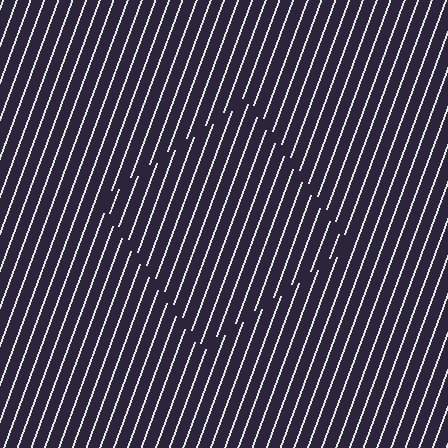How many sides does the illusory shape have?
4 sides — the line-ends trace a square.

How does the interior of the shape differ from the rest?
The interior of the shape contains the same grating, shifted by half a period — the contour is defined by the phase discontinuity where line-ends from the inner and outer gratings abut.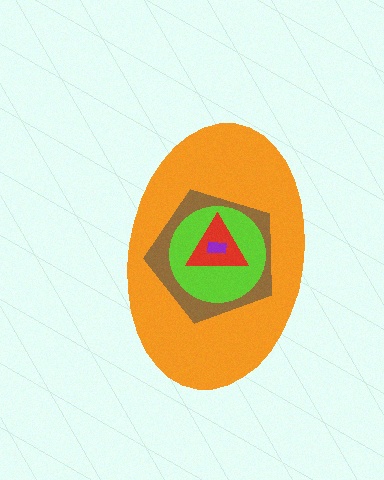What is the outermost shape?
The orange ellipse.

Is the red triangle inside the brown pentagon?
Yes.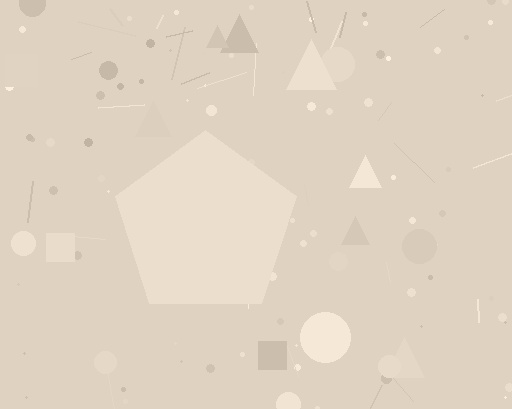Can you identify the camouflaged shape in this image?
The camouflaged shape is a pentagon.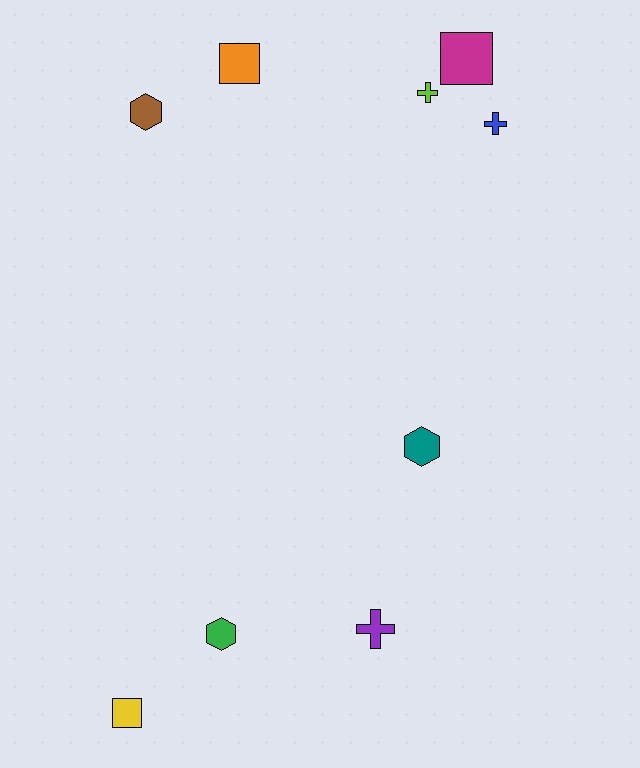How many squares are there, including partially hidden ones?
There are 3 squares.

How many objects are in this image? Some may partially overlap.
There are 9 objects.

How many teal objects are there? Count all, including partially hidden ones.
There is 1 teal object.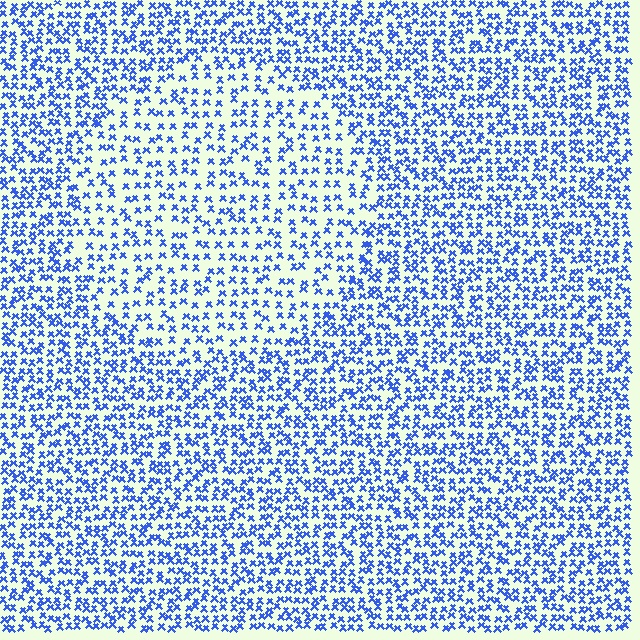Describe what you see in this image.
The image contains small blue elements arranged at two different densities. A circle-shaped region is visible where the elements are less densely packed than the surrounding area.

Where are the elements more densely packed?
The elements are more densely packed outside the circle boundary.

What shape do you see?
I see a circle.